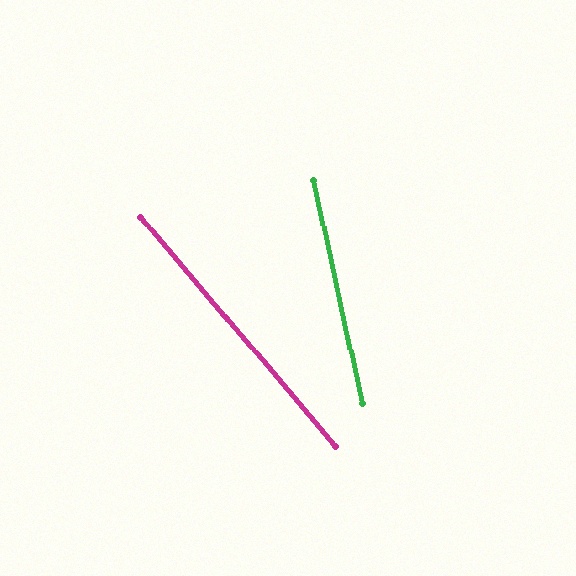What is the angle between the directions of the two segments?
Approximately 28 degrees.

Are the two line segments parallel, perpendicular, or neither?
Neither parallel nor perpendicular — they differ by about 28°.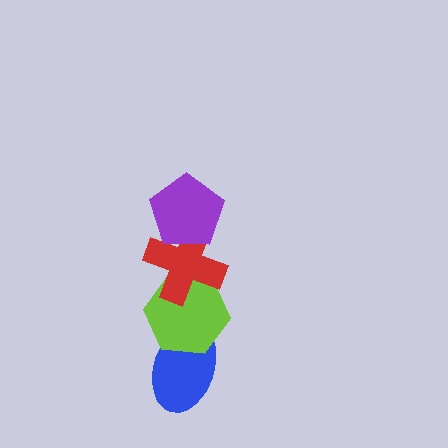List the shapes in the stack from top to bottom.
From top to bottom: the purple pentagon, the red cross, the lime hexagon, the blue ellipse.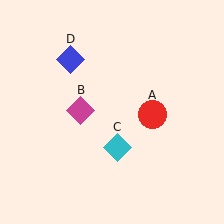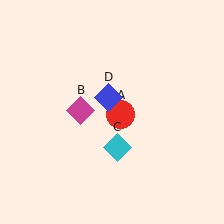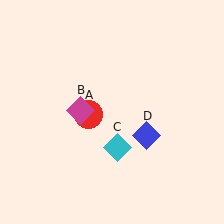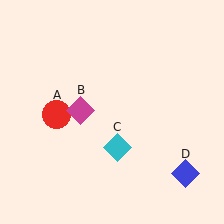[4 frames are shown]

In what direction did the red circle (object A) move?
The red circle (object A) moved left.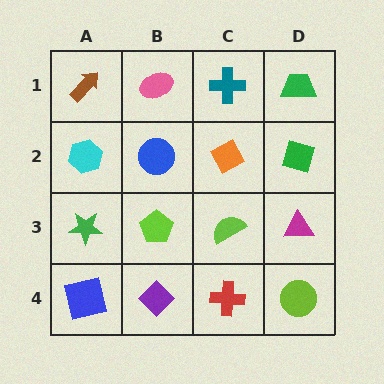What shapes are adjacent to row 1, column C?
An orange diamond (row 2, column C), a pink ellipse (row 1, column B), a green trapezoid (row 1, column D).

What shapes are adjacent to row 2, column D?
A green trapezoid (row 1, column D), a magenta triangle (row 3, column D), an orange diamond (row 2, column C).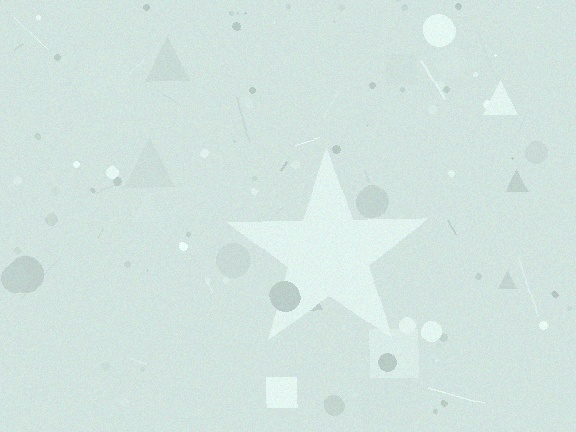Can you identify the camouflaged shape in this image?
The camouflaged shape is a star.